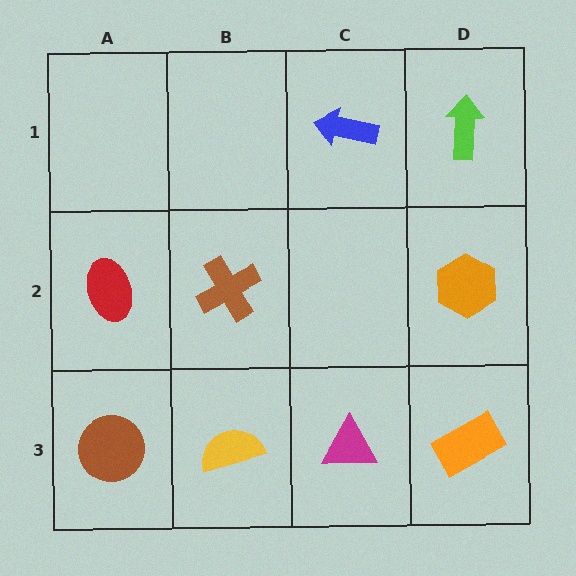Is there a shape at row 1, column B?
No, that cell is empty.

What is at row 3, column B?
A yellow semicircle.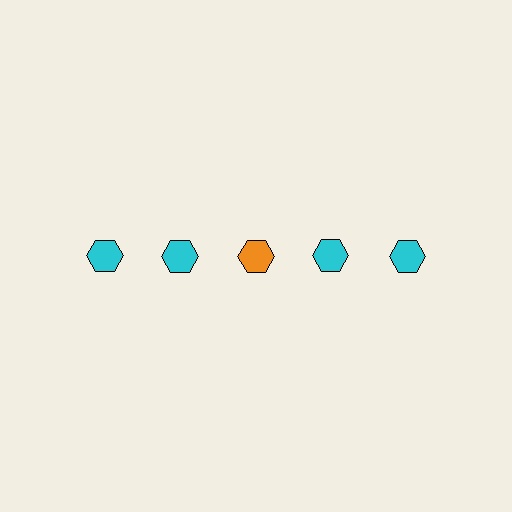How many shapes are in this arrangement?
There are 5 shapes arranged in a grid pattern.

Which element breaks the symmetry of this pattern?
The orange hexagon in the top row, center column breaks the symmetry. All other shapes are cyan hexagons.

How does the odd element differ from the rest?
It has a different color: orange instead of cyan.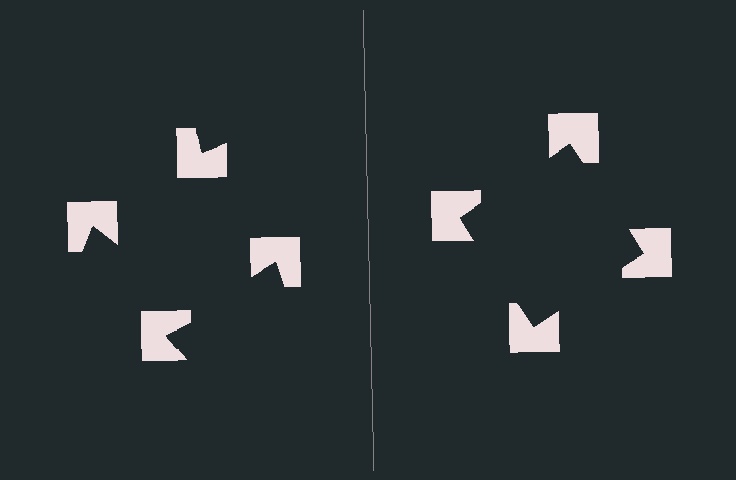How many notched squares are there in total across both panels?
8 — 4 on each side.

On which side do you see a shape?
An illusory square appears on the right side. On the left side the wedge cuts are rotated, so no coherent shape forms.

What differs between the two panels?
The notched squares are positioned identically on both sides; only the wedge orientations differ. On the right they align to a square; on the left they are misaligned.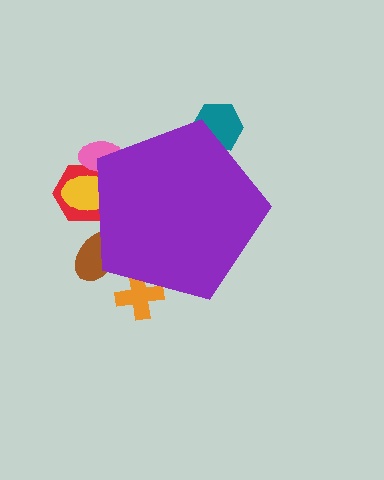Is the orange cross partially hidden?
Yes, the orange cross is partially hidden behind the purple pentagon.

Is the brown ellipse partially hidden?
Yes, the brown ellipse is partially hidden behind the purple pentagon.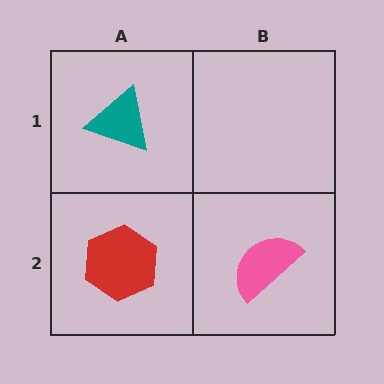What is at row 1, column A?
A teal triangle.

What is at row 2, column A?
A red hexagon.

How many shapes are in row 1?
1 shape.